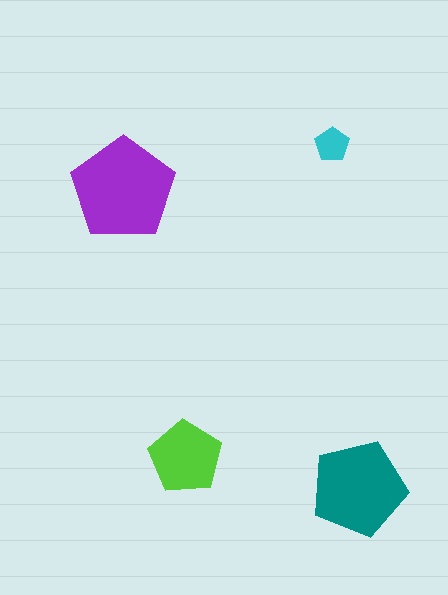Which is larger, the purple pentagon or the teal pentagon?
The purple one.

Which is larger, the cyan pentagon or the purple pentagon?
The purple one.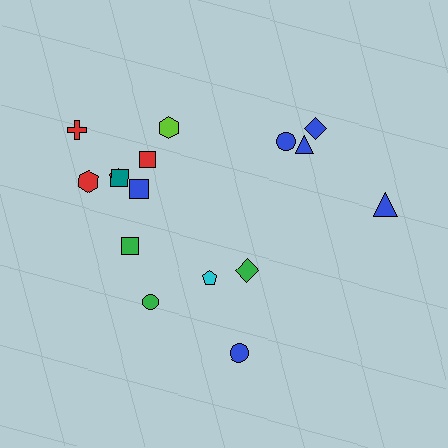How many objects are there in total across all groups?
There are 16 objects.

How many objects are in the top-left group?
There are 7 objects.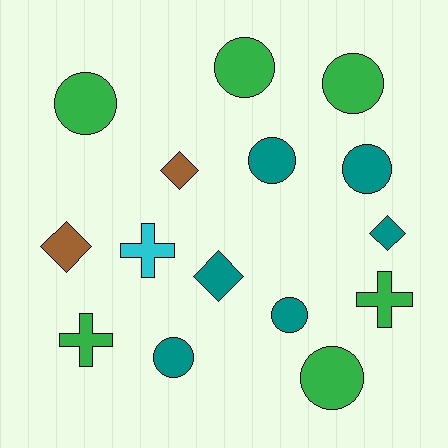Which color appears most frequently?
Green, with 6 objects.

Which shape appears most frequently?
Circle, with 8 objects.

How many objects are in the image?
There are 15 objects.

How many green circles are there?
There are 4 green circles.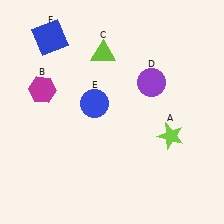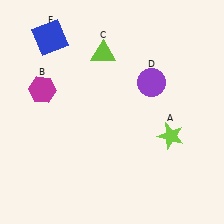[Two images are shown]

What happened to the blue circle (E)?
The blue circle (E) was removed in Image 2. It was in the top-left area of Image 1.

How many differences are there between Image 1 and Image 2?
There is 1 difference between the two images.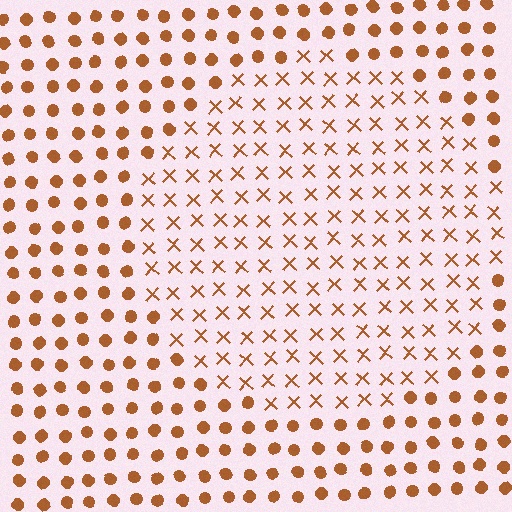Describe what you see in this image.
The image is filled with small brown elements arranged in a uniform grid. A circle-shaped region contains X marks, while the surrounding area contains circles. The boundary is defined purely by the change in element shape.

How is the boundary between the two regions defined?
The boundary is defined by a change in element shape: X marks inside vs. circles outside. All elements share the same color and spacing.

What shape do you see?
I see a circle.